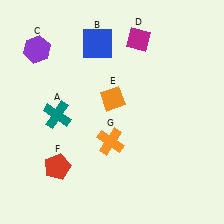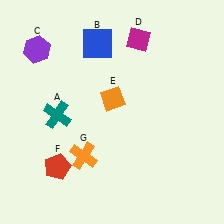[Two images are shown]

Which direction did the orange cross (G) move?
The orange cross (G) moved left.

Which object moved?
The orange cross (G) moved left.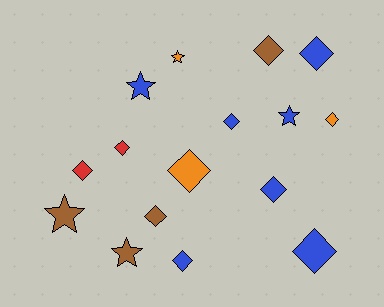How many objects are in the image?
There are 16 objects.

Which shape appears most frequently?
Diamond, with 11 objects.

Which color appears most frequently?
Blue, with 7 objects.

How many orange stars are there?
There is 1 orange star.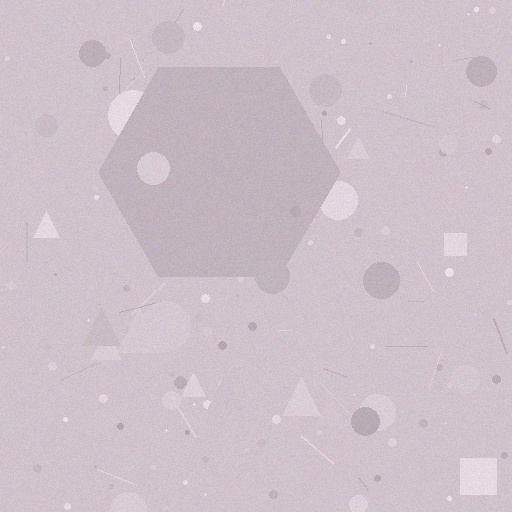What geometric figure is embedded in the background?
A hexagon is embedded in the background.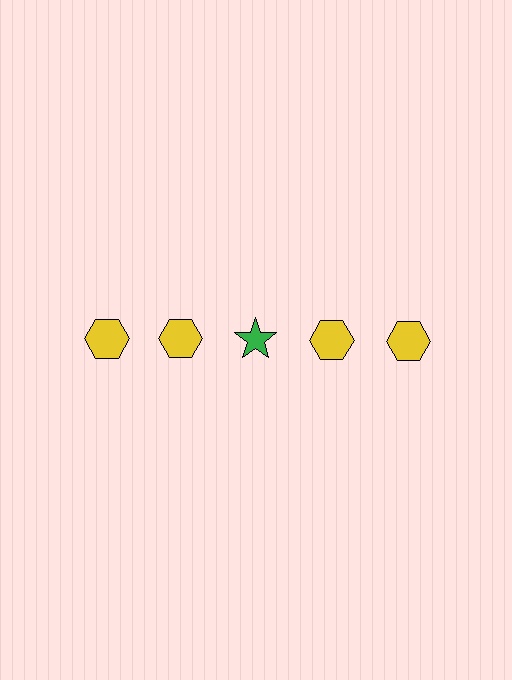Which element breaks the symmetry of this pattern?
The green star in the top row, center column breaks the symmetry. All other shapes are yellow hexagons.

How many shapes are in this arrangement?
There are 5 shapes arranged in a grid pattern.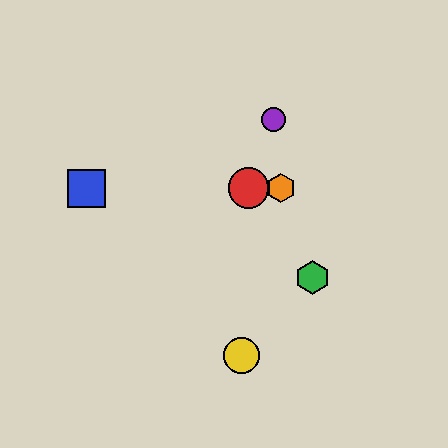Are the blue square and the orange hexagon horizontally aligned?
Yes, both are at y≈188.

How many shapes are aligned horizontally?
3 shapes (the red circle, the blue square, the orange hexagon) are aligned horizontally.